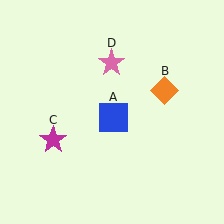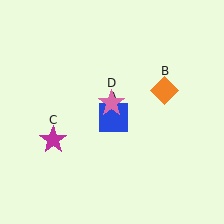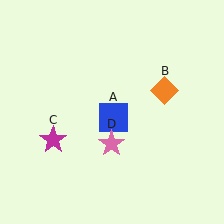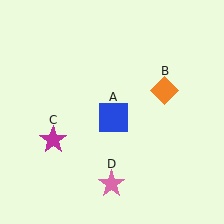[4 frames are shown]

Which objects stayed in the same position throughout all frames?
Blue square (object A) and orange diamond (object B) and magenta star (object C) remained stationary.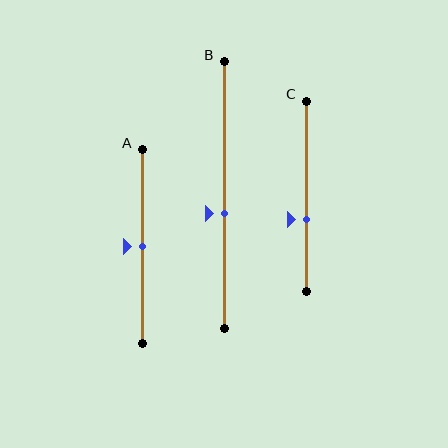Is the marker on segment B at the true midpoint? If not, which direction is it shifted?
No, the marker on segment B is shifted downward by about 7% of the segment length.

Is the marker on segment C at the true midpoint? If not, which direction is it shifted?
No, the marker on segment C is shifted downward by about 12% of the segment length.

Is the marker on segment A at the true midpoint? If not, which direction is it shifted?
Yes, the marker on segment A is at the true midpoint.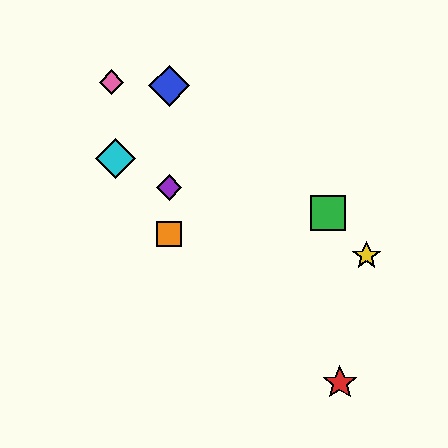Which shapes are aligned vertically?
The blue diamond, the purple diamond, the orange square are aligned vertically.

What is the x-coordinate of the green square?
The green square is at x≈328.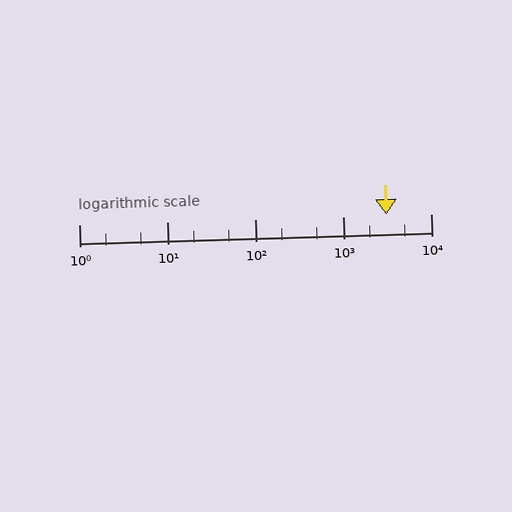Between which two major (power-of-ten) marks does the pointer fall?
The pointer is between 1000 and 10000.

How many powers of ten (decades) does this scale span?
The scale spans 4 decades, from 1 to 10000.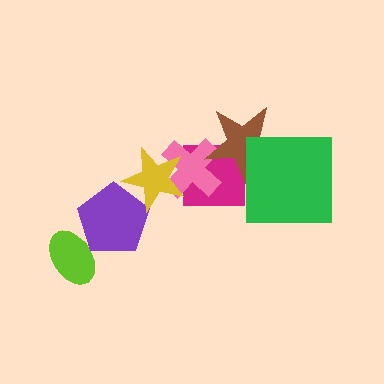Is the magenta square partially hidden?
Yes, it is partially covered by another shape.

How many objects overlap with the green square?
1 object overlaps with the green square.